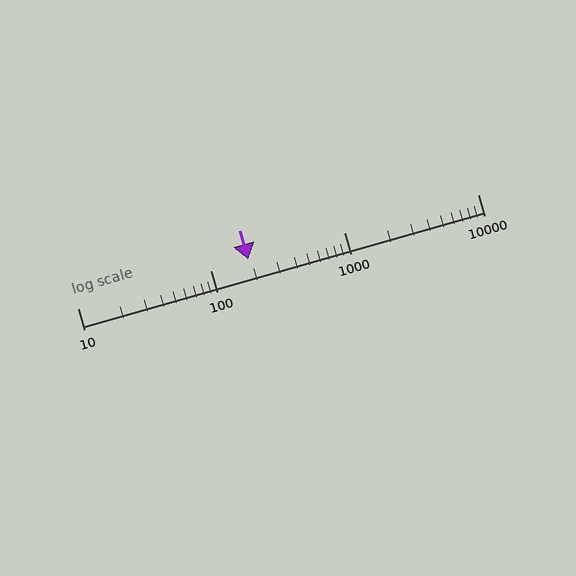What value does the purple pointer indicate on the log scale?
The pointer indicates approximately 190.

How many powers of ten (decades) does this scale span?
The scale spans 3 decades, from 10 to 10000.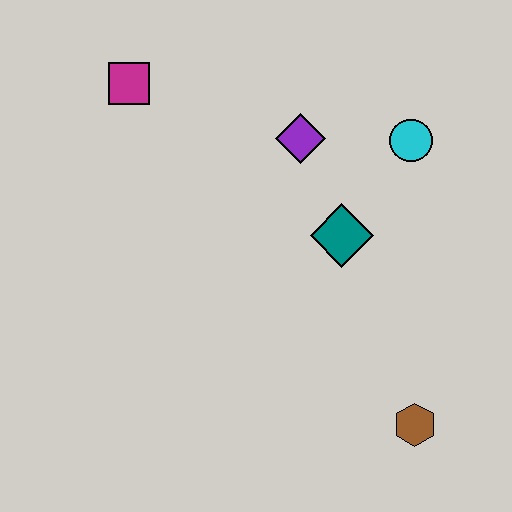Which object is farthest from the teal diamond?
The magenta square is farthest from the teal diamond.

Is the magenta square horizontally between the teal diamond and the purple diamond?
No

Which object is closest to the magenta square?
The purple diamond is closest to the magenta square.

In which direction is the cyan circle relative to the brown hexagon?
The cyan circle is above the brown hexagon.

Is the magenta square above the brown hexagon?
Yes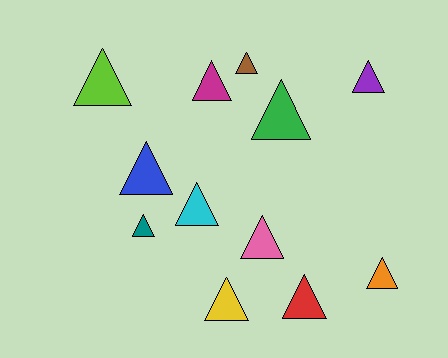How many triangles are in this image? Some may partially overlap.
There are 12 triangles.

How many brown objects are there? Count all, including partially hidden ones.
There is 1 brown object.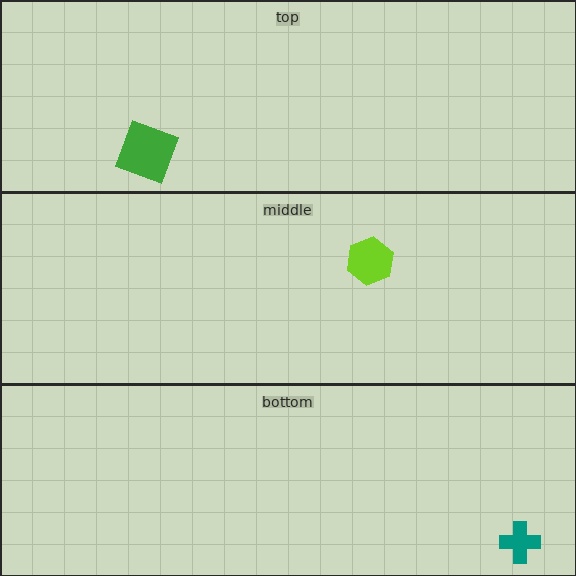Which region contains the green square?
The top region.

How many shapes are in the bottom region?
1.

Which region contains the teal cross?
The bottom region.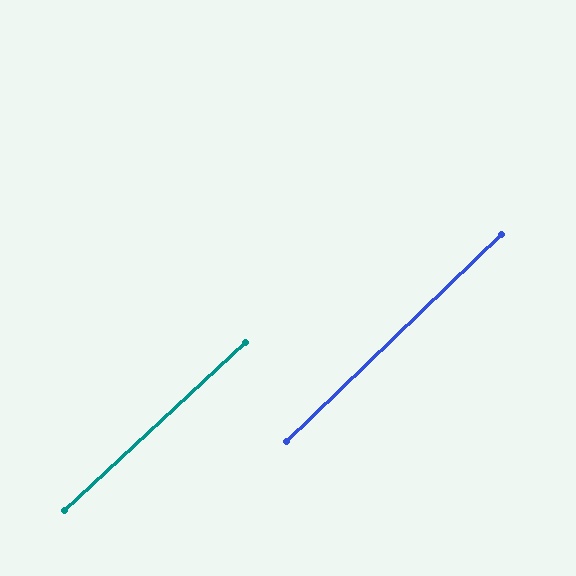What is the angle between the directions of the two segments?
Approximately 1 degree.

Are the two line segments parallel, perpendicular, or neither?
Parallel — their directions differ by only 1.1°.